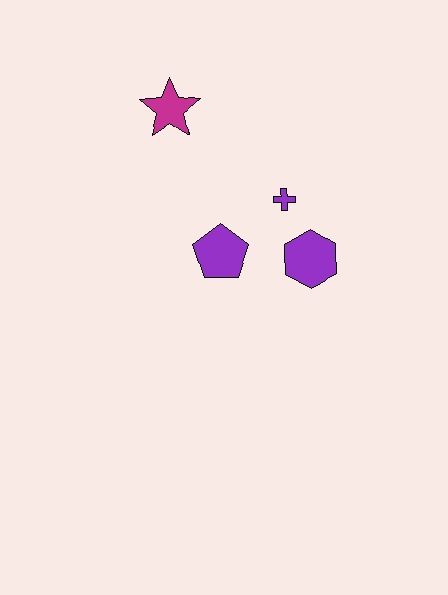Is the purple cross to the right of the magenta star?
Yes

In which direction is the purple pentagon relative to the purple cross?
The purple pentagon is to the left of the purple cross.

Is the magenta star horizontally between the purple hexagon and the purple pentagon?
No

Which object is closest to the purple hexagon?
The purple cross is closest to the purple hexagon.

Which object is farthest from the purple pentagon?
The magenta star is farthest from the purple pentagon.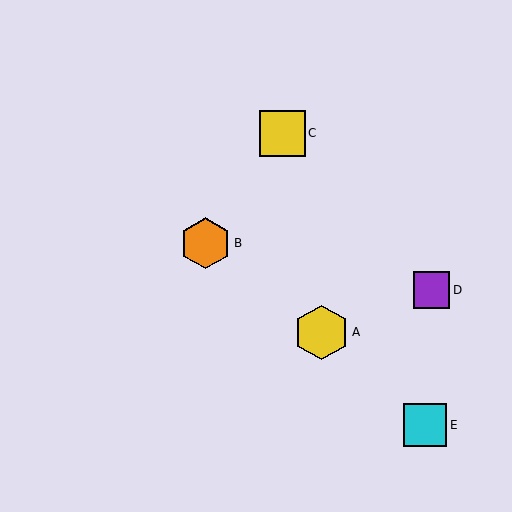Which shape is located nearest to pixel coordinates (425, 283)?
The purple square (labeled D) at (432, 290) is nearest to that location.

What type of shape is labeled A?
Shape A is a yellow hexagon.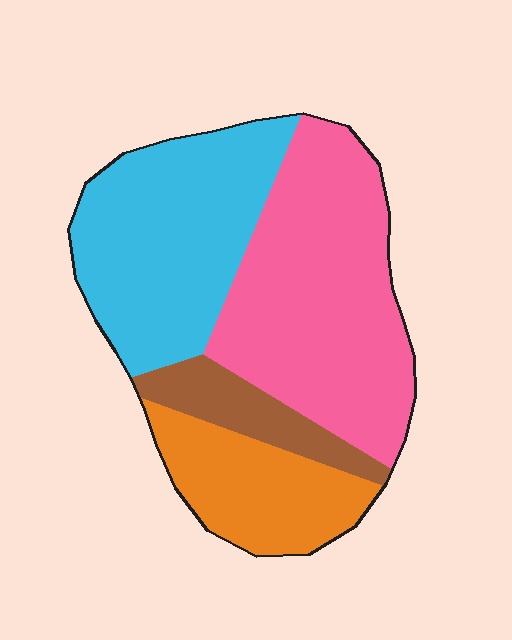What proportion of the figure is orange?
Orange takes up about one sixth (1/6) of the figure.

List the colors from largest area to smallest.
From largest to smallest: pink, cyan, orange, brown.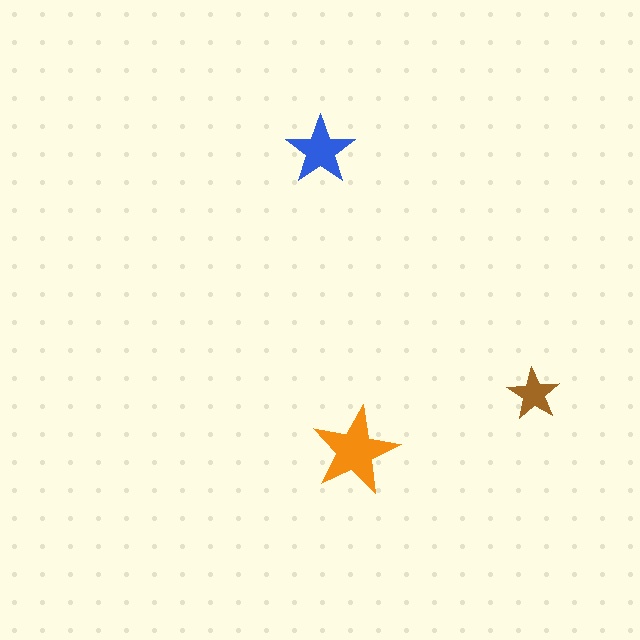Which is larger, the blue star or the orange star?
The orange one.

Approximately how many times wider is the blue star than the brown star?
About 1.5 times wider.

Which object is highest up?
The blue star is topmost.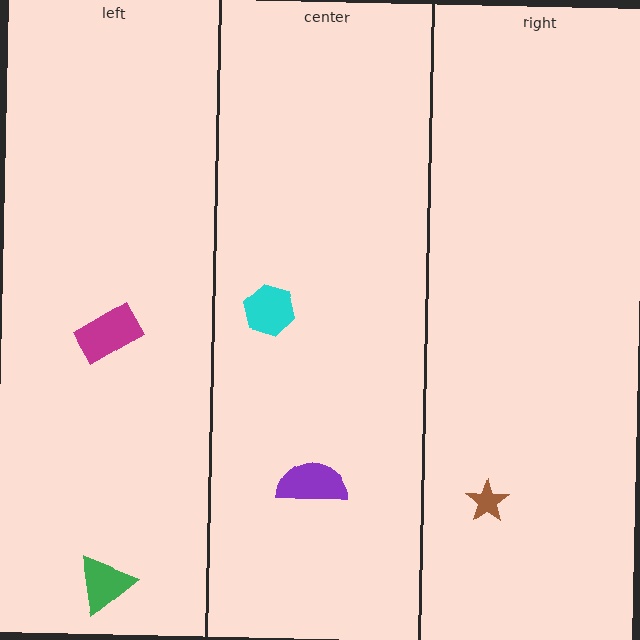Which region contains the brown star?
The right region.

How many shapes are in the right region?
1.